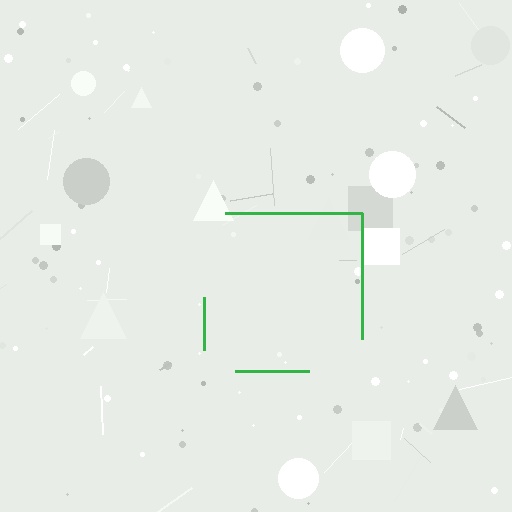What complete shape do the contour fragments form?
The contour fragments form a square.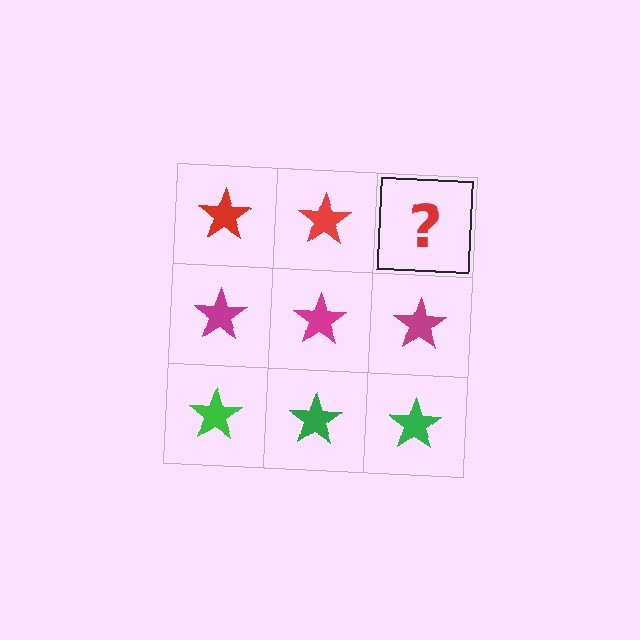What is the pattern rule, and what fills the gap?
The rule is that each row has a consistent color. The gap should be filled with a red star.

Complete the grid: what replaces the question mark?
The question mark should be replaced with a red star.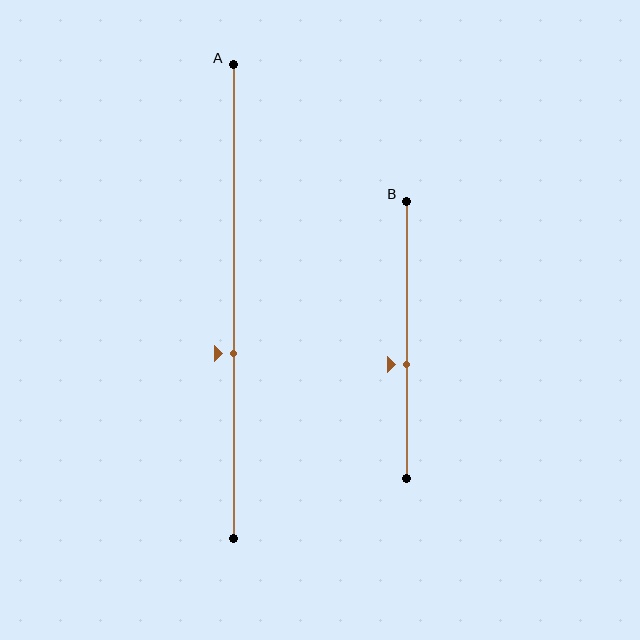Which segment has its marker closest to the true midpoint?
Segment B has its marker closest to the true midpoint.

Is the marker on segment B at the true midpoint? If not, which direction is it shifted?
No, the marker on segment B is shifted downward by about 9% of the segment length.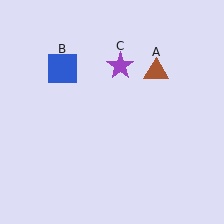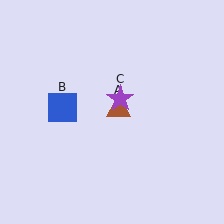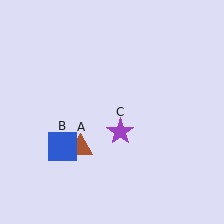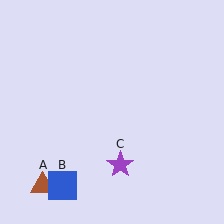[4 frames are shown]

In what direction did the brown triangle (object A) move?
The brown triangle (object A) moved down and to the left.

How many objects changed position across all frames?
3 objects changed position: brown triangle (object A), blue square (object B), purple star (object C).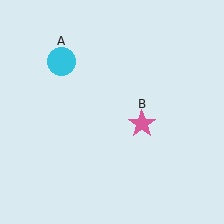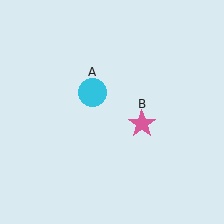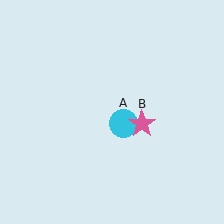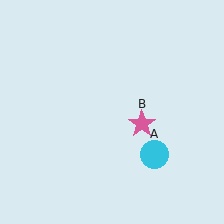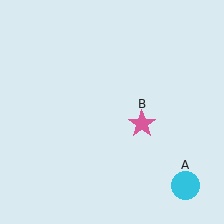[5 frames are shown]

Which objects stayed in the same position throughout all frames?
Pink star (object B) remained stationary.